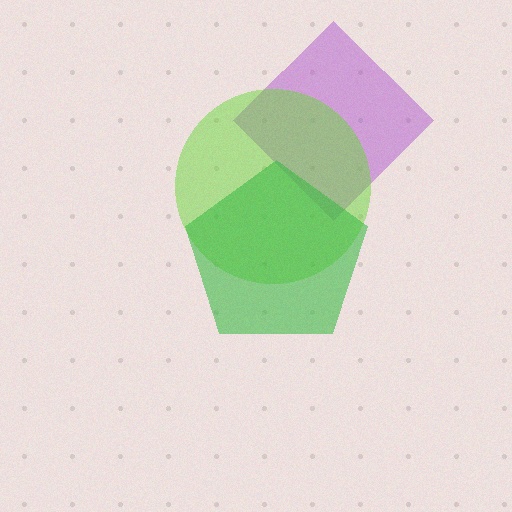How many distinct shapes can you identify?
There are 3 distinct shapes: a purple diamond, a lime circle, a green pentagon.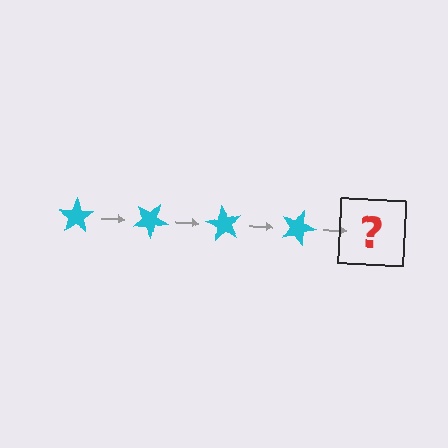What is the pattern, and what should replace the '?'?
The pattern is that the star rotates 30 degrees each step. The '?' should be a cyan star rotated 120 degrees.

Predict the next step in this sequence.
The next step is a cyan star rotated 120 degrees.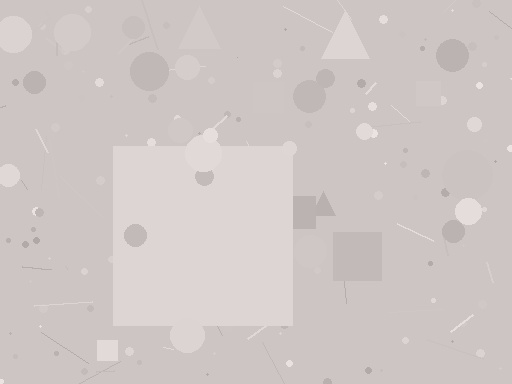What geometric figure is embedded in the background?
A square is embedded in the background.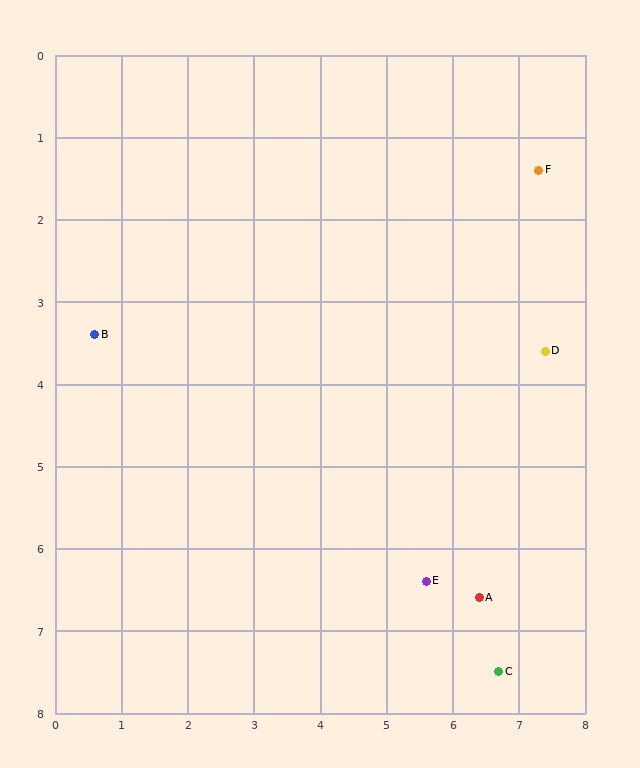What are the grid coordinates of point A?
Point A is at approximately (6.4, 6.6).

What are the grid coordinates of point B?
Point B is at approximately (0.6, 3.4).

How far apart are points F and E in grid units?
Points F and E are about 5.3 grid units apart.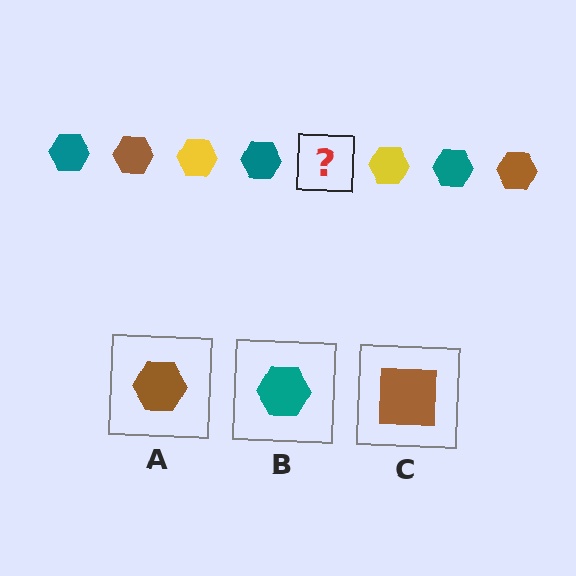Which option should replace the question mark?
Option A.